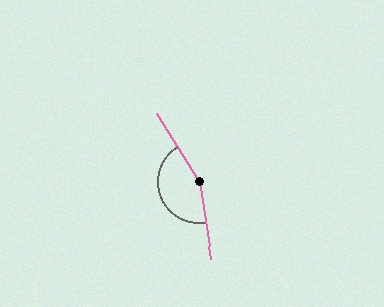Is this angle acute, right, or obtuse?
It is obtuse.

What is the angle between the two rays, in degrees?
Approximately 157 degrees.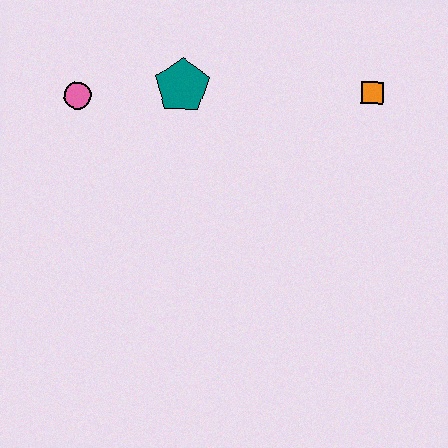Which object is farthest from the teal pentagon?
The orange square is farthest from the teal pentagon.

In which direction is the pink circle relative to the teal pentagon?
The pink circle is to the left of the teal pentagon.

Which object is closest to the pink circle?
The teal pentagon is closest to the pink circle.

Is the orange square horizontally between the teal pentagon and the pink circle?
No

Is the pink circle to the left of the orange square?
Yes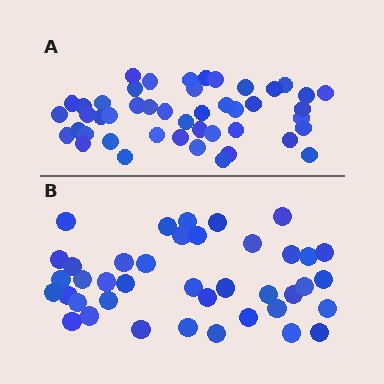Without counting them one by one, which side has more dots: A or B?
Region A (the top region) has more dots.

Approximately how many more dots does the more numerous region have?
Region A has about 6 more dots than region B.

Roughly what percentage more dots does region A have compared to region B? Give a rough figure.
About 15% more.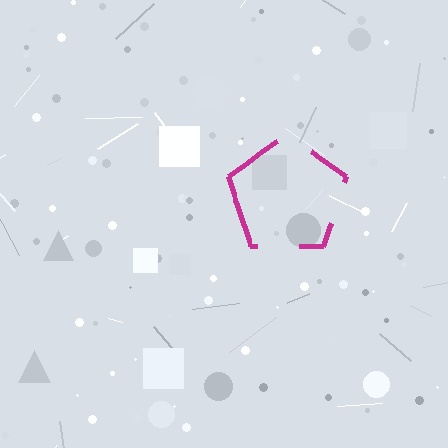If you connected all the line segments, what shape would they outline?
They would outline a pentagon.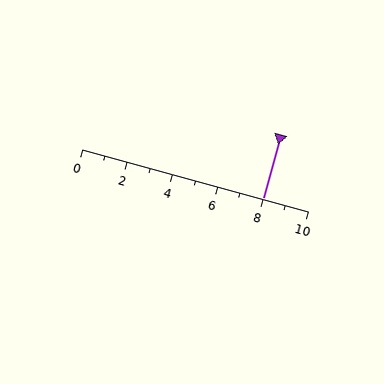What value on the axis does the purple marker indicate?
The marker indicates approximately 8.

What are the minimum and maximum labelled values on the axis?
The axis runs from 0 to 10.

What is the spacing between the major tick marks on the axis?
The major ticks are spaced 2 apart.